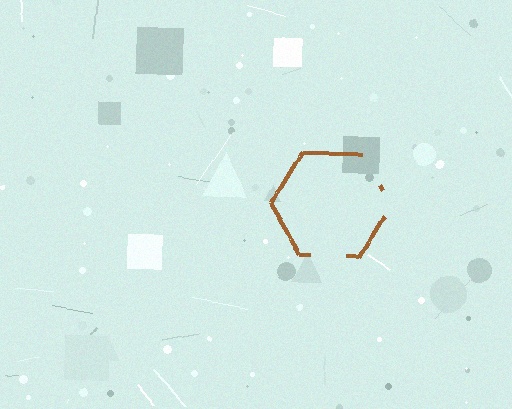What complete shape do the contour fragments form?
The contour fragments form a hexagon.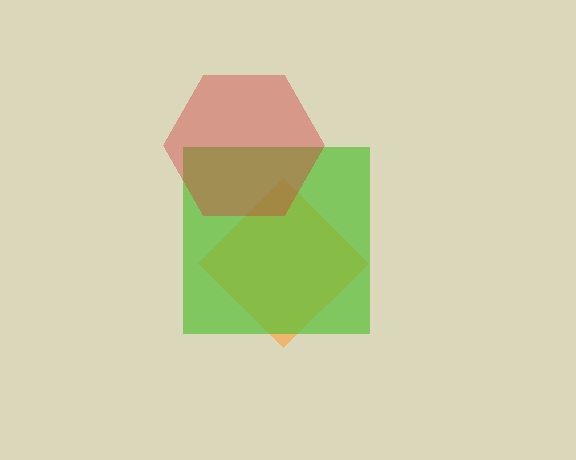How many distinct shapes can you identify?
There are 3 distinct shapes: an orange diamond, a lime square, a red hexagon.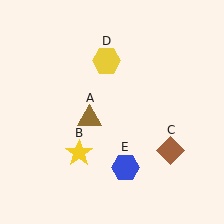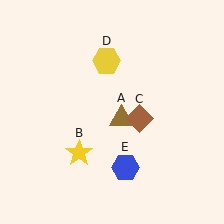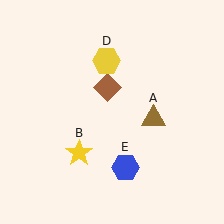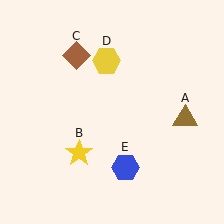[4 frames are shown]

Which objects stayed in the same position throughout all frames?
Yellow star (object B) and yellow hexagon (object D) and blue hexagon (object E) remained stationary.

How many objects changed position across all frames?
2 objects changed position: brown triangle (object A), brown diamond (object C).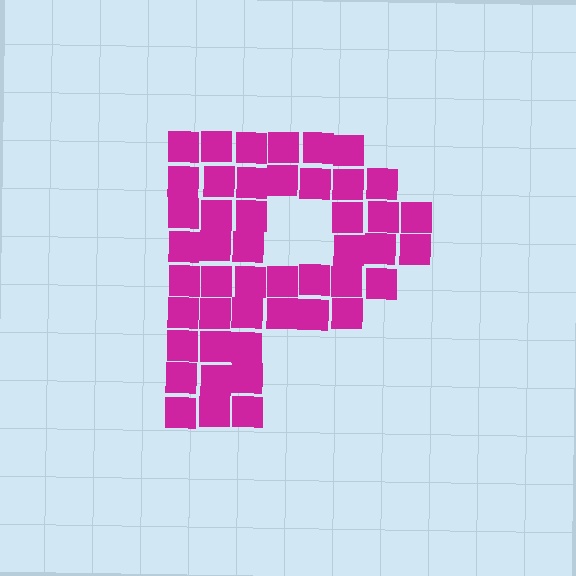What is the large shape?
The large shape is the letter P.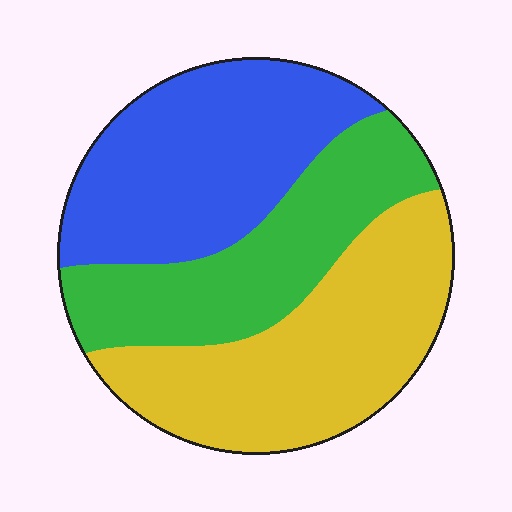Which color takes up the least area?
Green, at roughly 30%.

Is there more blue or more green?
Blue.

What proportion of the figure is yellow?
Yellow takes up about three eighths (3/8) of the figure.